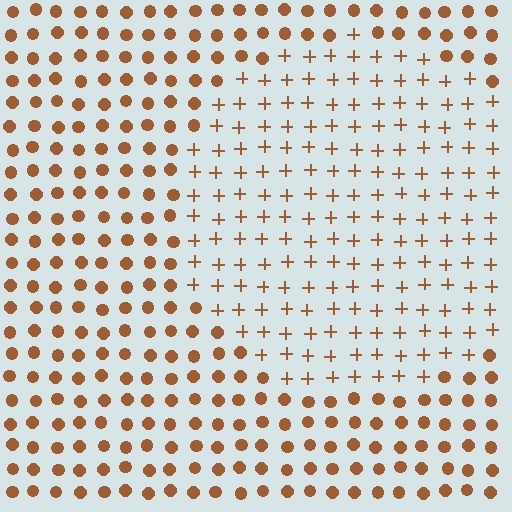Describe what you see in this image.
The image is filled with small brown elements arranged in a uniform grid. A circle-shaped region contains plus signs, while the surrounding area contains circles. The boundary is defined purely by the change in element shape.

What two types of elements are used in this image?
The image uses plus signs inside the circle region and circles outside it.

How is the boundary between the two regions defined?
The boundary is defined by a change in element shape: plus signs inside vs. circles outside. All elements share the same color and spacing.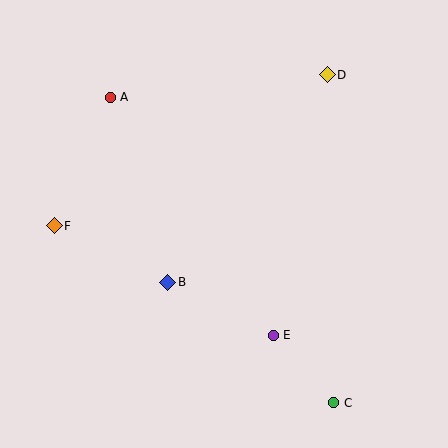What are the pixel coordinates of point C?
Point C is at (334, 403).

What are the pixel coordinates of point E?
Point E is at (273, 335).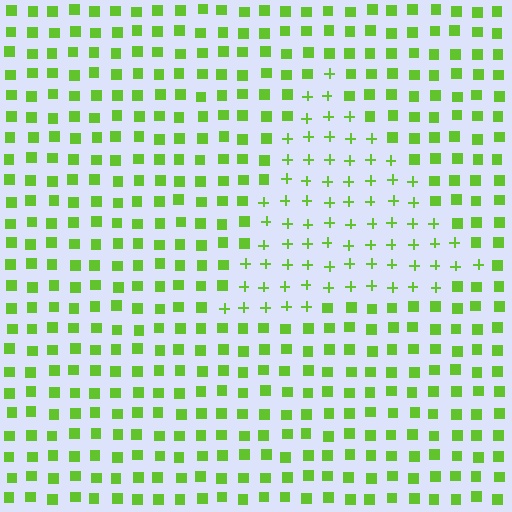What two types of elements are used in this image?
The image uses plus signs inside the triangle region and squares outside it.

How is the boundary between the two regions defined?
The boundary is defined by a change in element shape: plus signs inside vs. squares outside. All elements share the same color and spacing.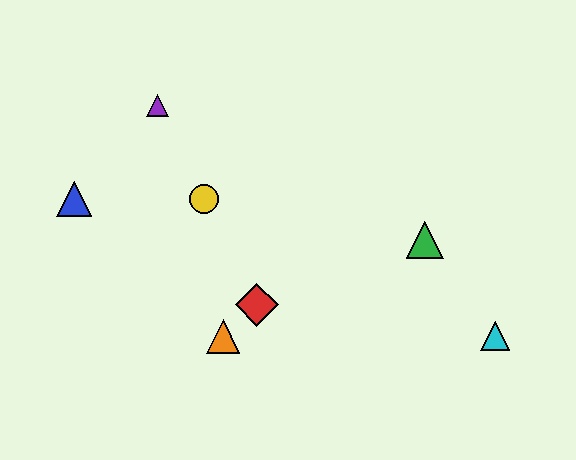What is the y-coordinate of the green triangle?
The green triangle is at y≈240.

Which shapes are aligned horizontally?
The blue triangle, the yellow circle are aligned horizontally.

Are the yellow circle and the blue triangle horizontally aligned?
Yes, both are at y≈199.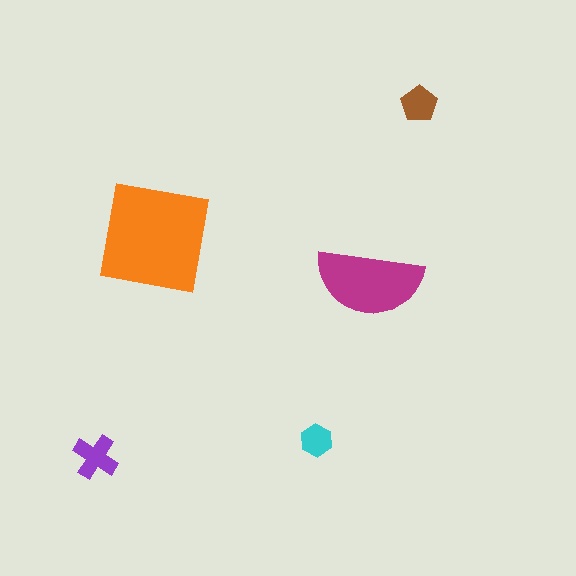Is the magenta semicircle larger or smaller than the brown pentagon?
Larger.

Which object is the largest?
The orange square.